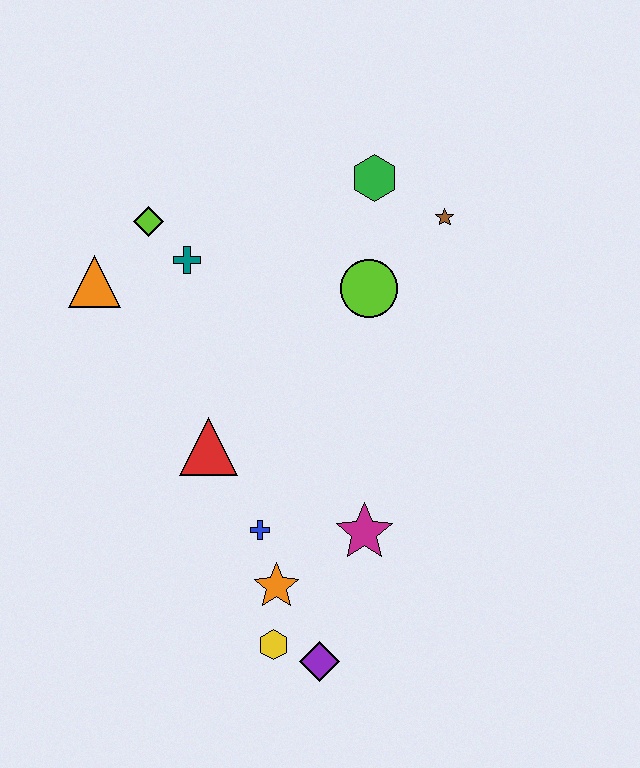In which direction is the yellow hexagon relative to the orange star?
The yellow hexagon is below the orange star.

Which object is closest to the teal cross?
The lime diamond is closest to the teal cross.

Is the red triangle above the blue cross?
Yes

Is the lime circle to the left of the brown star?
Yes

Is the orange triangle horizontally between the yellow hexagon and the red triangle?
No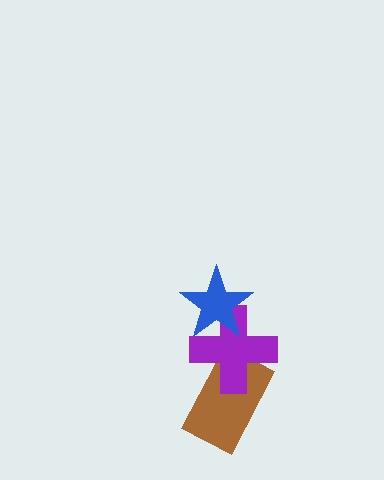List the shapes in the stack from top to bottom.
From top to bottom: the blue star, the purple cross, the brown rectangle.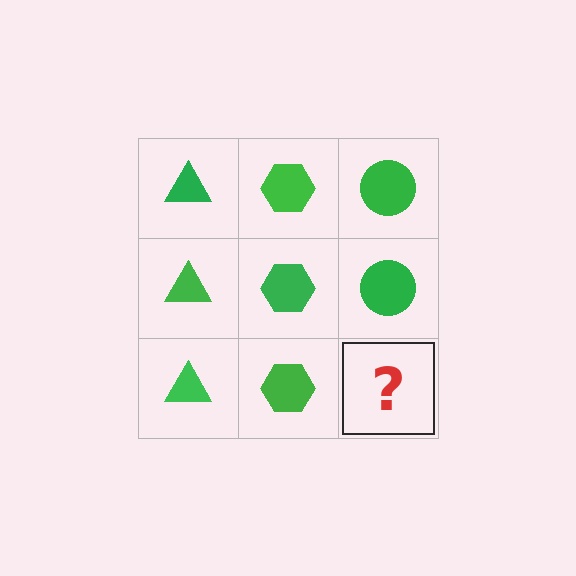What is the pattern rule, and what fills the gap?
The rule is that each column has a consistent shape. The gap should be filled with a green circle.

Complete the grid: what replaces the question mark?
The question mark should be replaced with a green circle.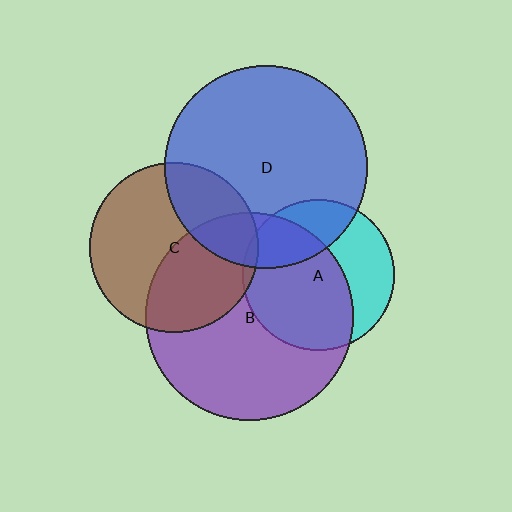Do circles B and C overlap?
Yes.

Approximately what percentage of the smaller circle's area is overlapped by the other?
Approximately 40%.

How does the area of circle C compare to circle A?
Approximately 1.3 times.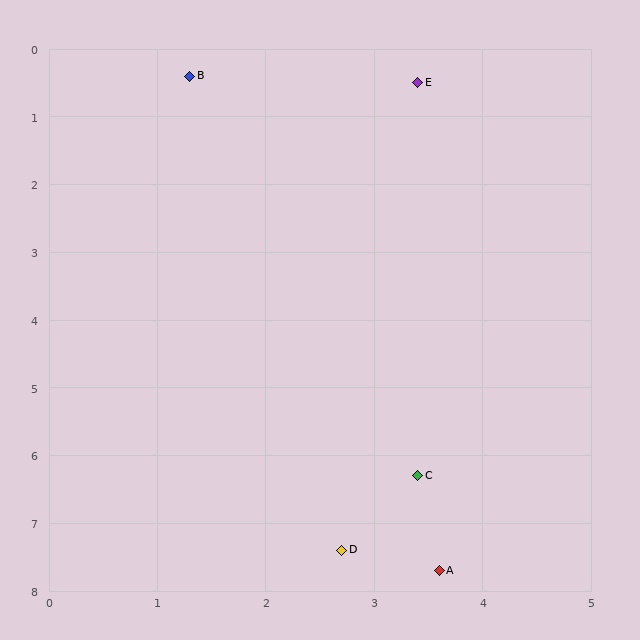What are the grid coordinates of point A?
Point A is at approximately (3.6, 7.7).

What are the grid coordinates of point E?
Point E is at approximately (3.4, 0.5).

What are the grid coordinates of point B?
Point B is at approximately (1.3, 0.4).